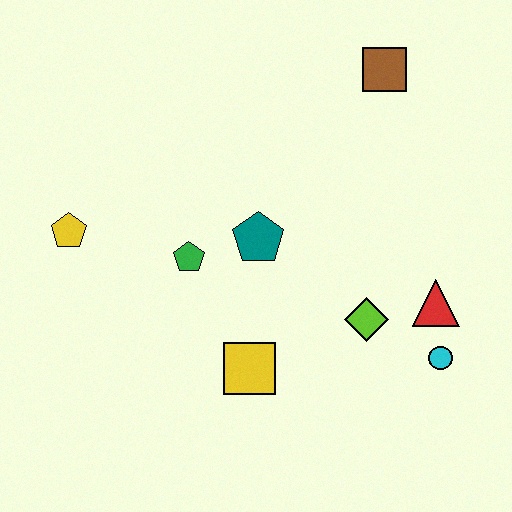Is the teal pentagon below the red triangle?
No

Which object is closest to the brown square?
The teal pentagon is closest to the brown square.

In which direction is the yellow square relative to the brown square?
The yellow square is below the brown square.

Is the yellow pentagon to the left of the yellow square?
Yes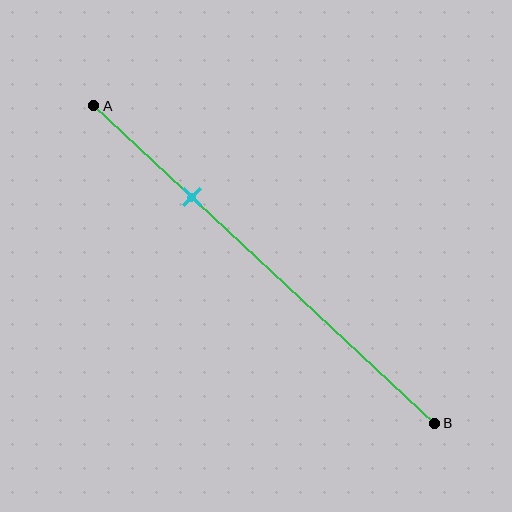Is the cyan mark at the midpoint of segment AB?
No, the mark is at about 30% from A, not at the 50% midpoint.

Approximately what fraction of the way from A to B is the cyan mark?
The cyan mark is approximately 30% of the way from A to B.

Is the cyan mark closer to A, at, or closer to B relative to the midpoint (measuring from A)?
The cyan mark is closer to point A than the midpoint of segment AB.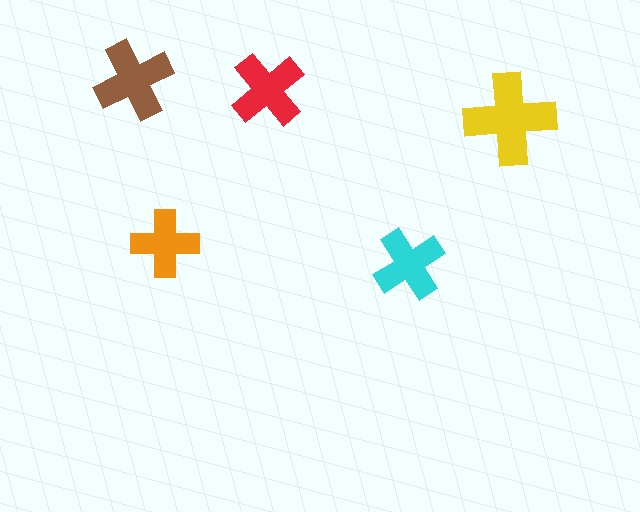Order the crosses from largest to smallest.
the yellow one, the brown one, the red one, the cyan one, the orange one.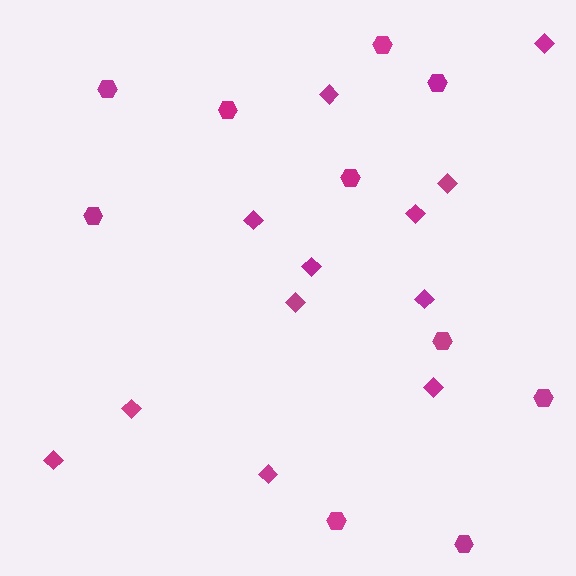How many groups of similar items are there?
There are 2 groups: one group of diamonds (12) and one group of hexagons (10).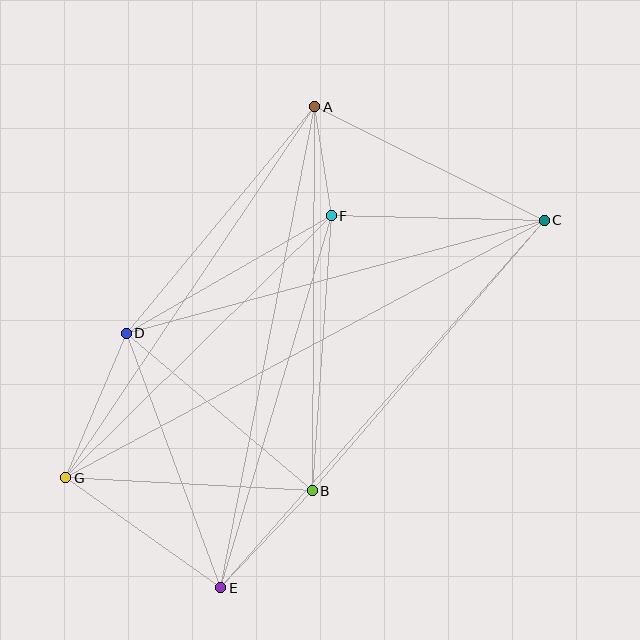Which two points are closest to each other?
Points A and F are closest to each other.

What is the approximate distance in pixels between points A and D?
The distance between A and D is approximately 295 pixels.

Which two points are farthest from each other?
Points C and G are farthest from each other.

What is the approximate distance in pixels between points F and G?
The distance between F and G is approximately 373 pixels.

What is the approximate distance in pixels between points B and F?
The distance between B and F is approximately 276 pixels.